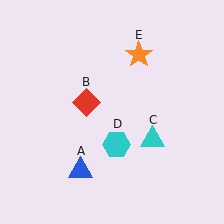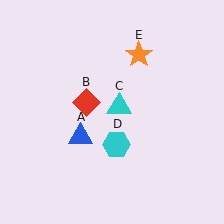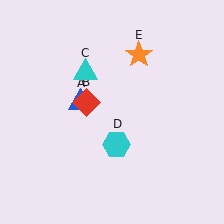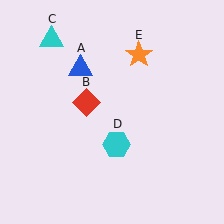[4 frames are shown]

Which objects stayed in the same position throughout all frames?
Red diamond (object B) and cyan hexagon (object D) and orange star (object E) remained stationary.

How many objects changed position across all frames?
2 objects changed position: blue triangle (object A), cyan triangle (object C).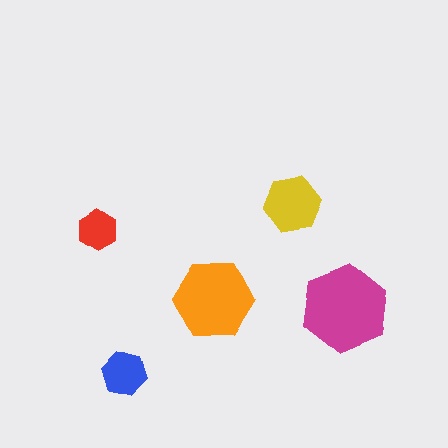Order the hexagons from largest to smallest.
the magenta one, the orange one, the yellow one, the blue one, the red one.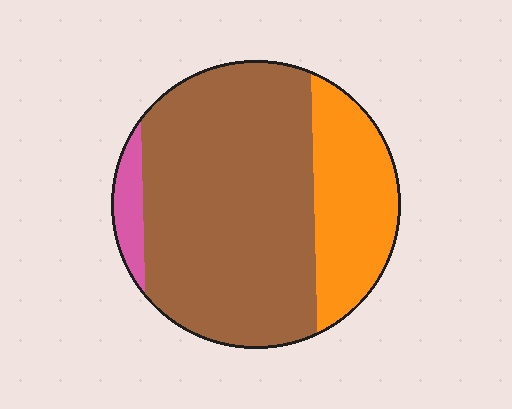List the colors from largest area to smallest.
From largest to smallest: brown, orange, pink.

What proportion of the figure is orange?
Orange takes up between a quarter and a half of the figure.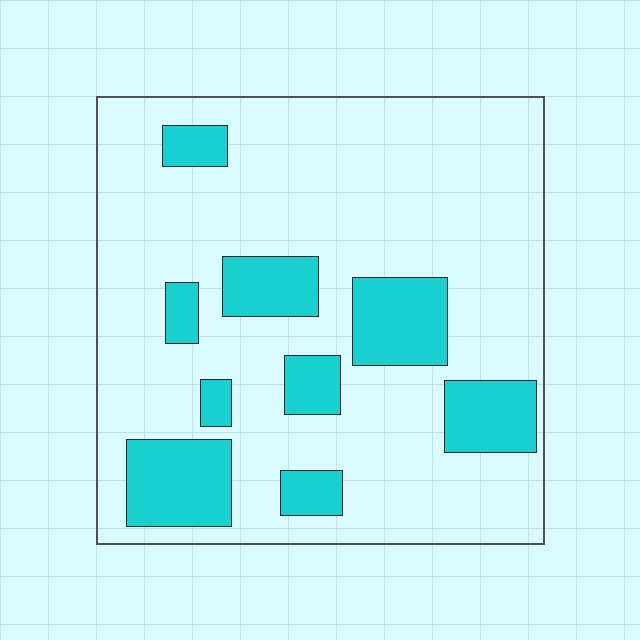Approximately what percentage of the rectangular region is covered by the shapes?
Approximately 20%.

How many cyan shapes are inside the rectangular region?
9.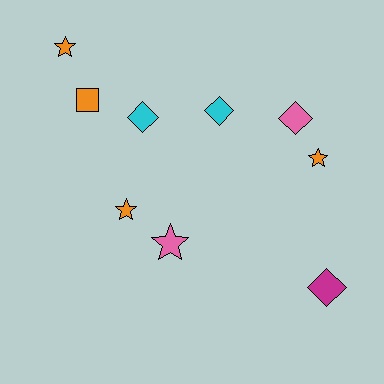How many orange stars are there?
There are 3 orange stars.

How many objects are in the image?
There are 9 objects.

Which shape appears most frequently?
Diamond, with 4 objects.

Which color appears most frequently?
Orange, with 4 objects.